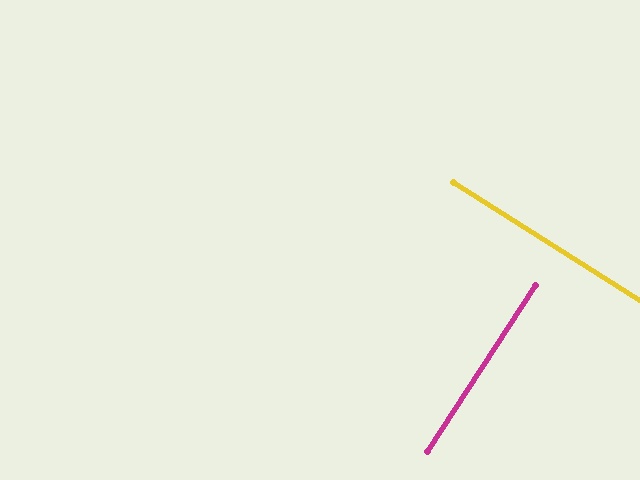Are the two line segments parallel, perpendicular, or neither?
Perpendicular — they meet at approximately 89°.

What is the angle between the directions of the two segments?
Approximately 89 degrees.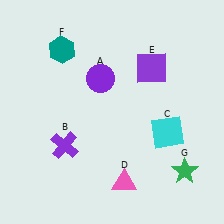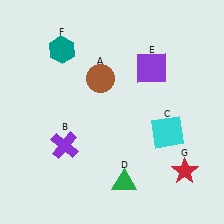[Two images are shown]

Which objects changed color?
A changed from purple to brown. D changed from pink to green. G changed from green to red.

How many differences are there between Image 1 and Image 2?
There are 3 differences between the two images.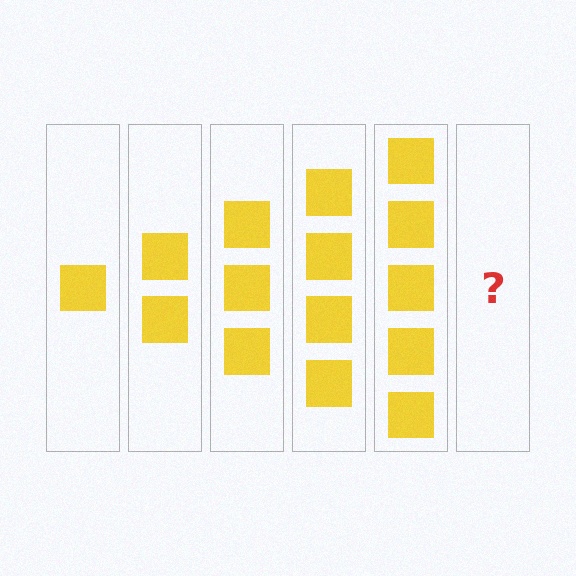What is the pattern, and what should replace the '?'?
The pattern is that each step adds one more square. The '?' should be 6 squares.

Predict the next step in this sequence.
The next step is 6 squares.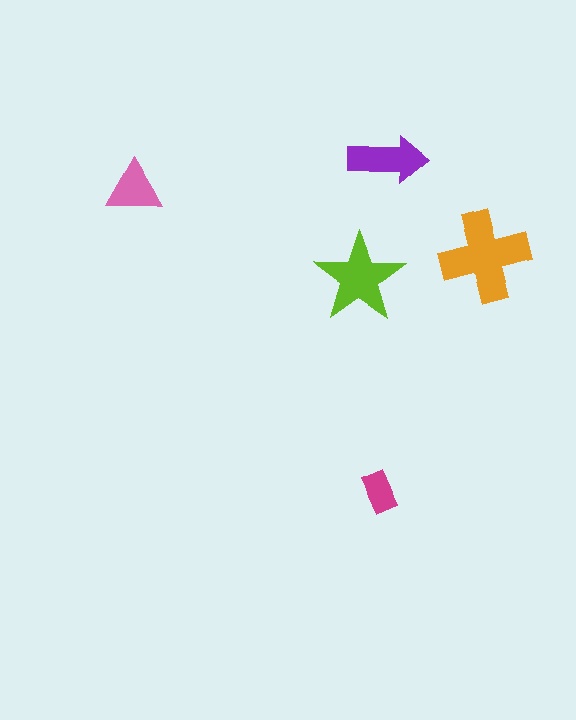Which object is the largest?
The orange cross.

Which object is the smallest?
The magenta rectangle.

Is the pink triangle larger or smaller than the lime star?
Smaller.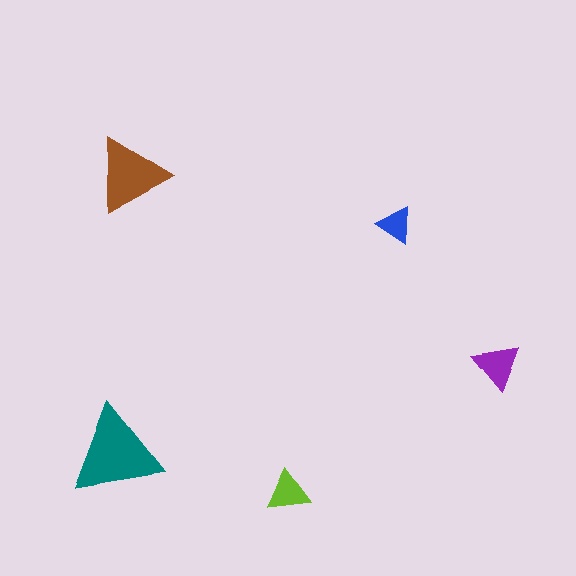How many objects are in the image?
There are 5 objects in the image.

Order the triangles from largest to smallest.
the teal one, the brown one, the purple one, the lime one, the blue one.